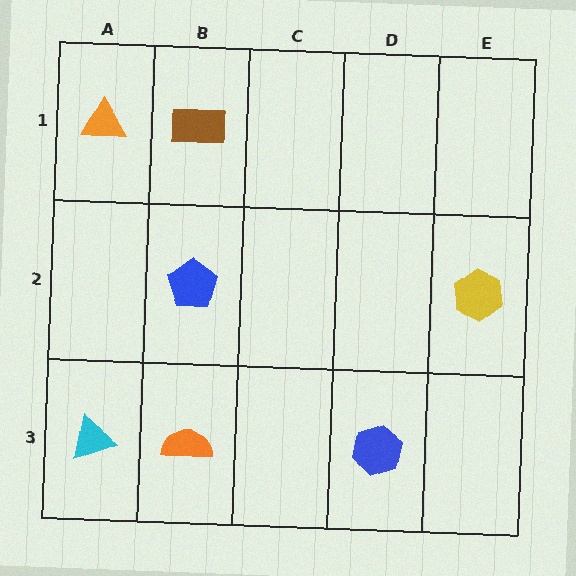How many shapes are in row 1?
2 shapes.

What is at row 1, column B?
A brown rectangle.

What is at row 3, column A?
A cyan triangle.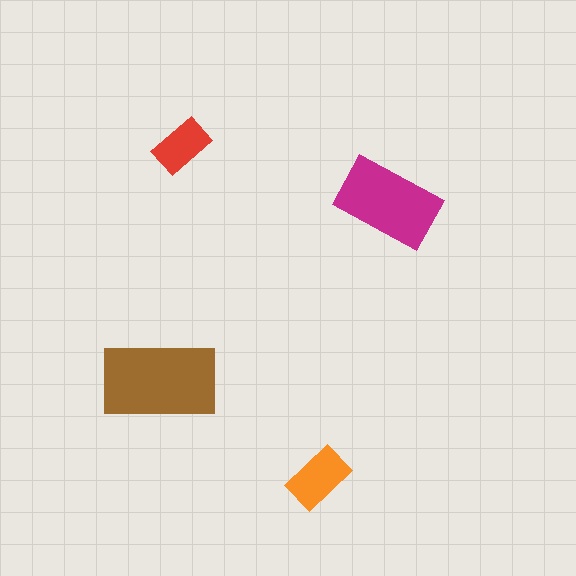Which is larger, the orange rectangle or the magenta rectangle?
The magenta one.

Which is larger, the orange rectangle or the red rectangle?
The orange one.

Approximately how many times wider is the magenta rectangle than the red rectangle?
About 2 times wider.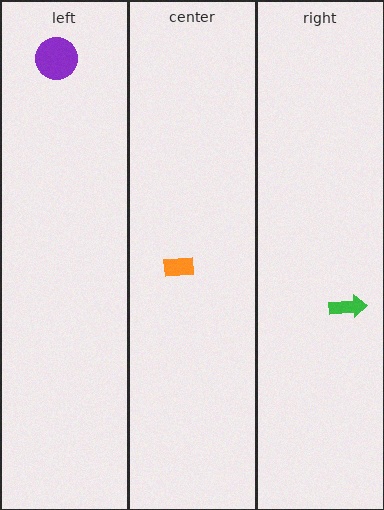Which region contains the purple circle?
The left region.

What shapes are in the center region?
The orange rectangle.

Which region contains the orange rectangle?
The center region.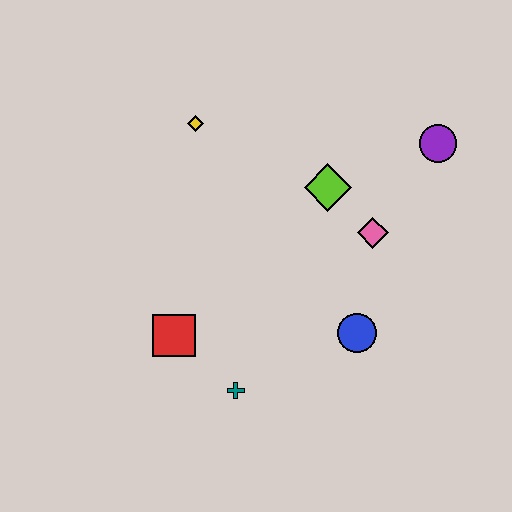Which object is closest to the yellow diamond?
The lime diamond is closest to the yellow diamond.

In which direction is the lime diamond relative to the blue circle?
The lime diamond is above the blue circle.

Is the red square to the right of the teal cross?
No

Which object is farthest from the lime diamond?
The teal cross is farthest from the lime diamond.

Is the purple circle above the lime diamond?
Yes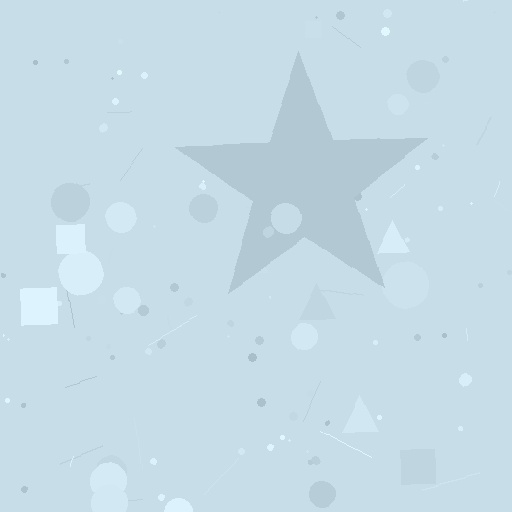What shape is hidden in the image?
A star is hidden in the image.